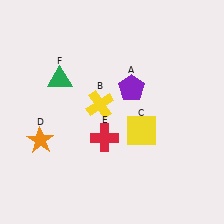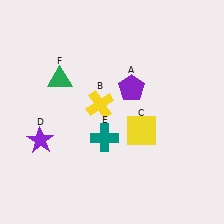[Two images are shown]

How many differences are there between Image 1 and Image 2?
There are 2 differences between the two images.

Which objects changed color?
D changed from orange to purple. E changed from red to teal.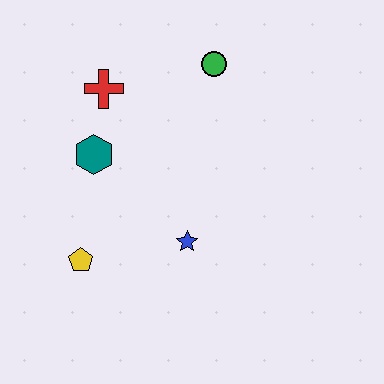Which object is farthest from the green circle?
The yellow pentagon is farthest from the green circle.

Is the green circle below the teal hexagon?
No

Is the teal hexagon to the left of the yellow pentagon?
No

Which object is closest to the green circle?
The red cross is closest to the green circle.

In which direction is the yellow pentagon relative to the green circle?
The yellow pentagon is below the green circle.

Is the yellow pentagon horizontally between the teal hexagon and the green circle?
No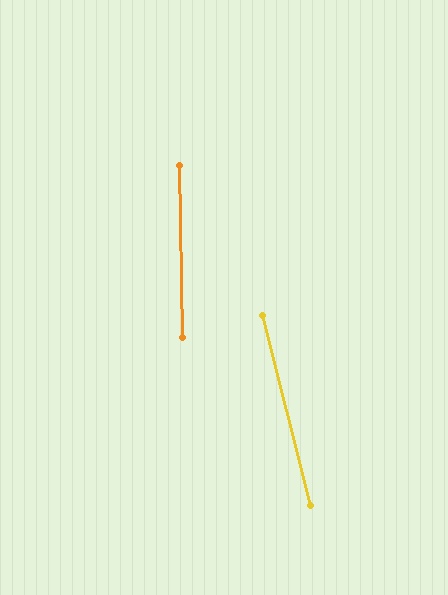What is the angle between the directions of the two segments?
Approximately 13 degrees.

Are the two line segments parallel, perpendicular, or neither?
Neither parallel nor perpendicular — they differ by about 13°.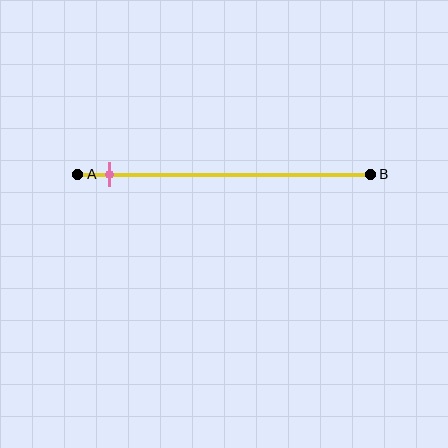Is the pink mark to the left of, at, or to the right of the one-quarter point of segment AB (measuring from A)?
The pink mark is to the left of the one-quarter point of segment AB.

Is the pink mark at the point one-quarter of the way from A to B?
No, the mark is at about 10% from A, not at the 25% one-quarter point.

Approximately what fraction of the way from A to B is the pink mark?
The pink mark is approximately 10% of the way from A to B.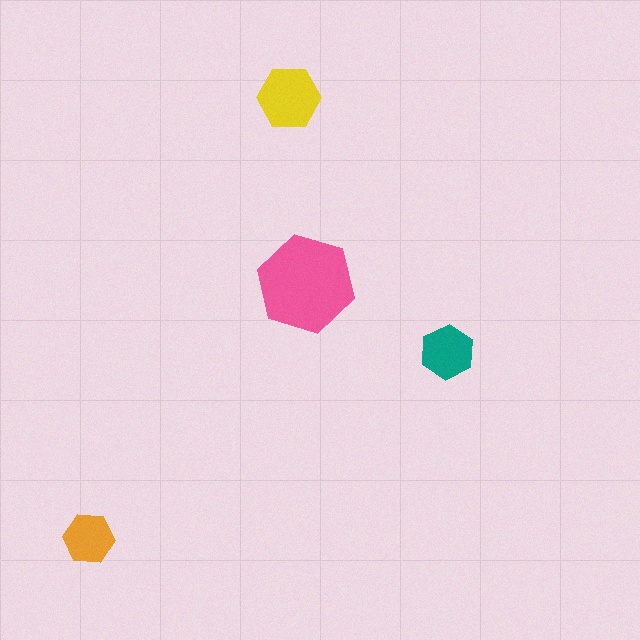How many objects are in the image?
There are 4 objects in the image.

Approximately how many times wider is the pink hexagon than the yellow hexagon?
About 1.5 times wider.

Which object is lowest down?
The orange hexagon is bottommost.